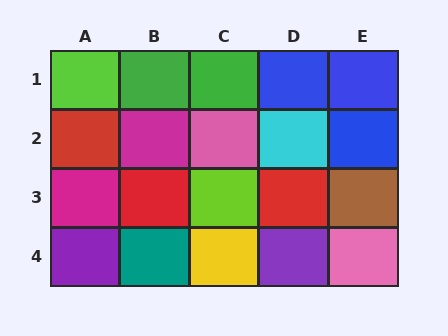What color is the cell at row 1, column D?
Blue.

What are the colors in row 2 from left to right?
Red, magenta, pink, cyan, blue.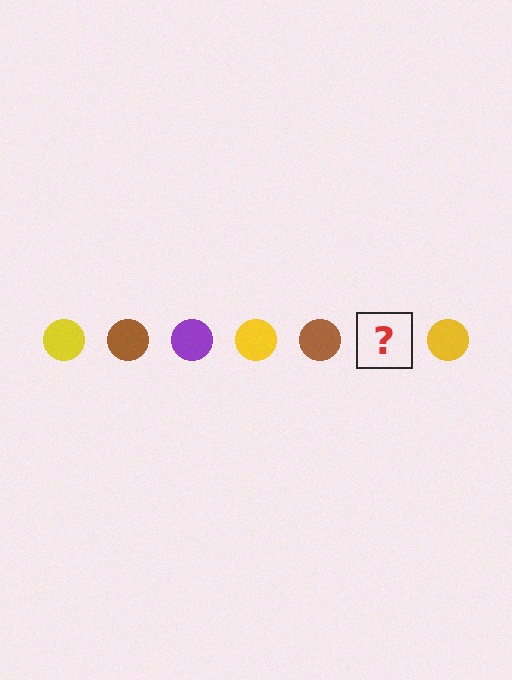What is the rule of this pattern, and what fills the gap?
The rule is that the pattern cycles through yellow, brown, purple circles. The gap should be filled with a purple circle.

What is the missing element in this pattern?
The missing element is a purple circle.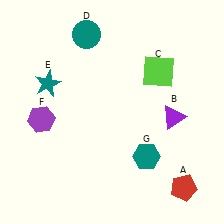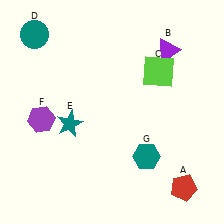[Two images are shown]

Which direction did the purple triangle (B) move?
The purple triangle (B) moved up.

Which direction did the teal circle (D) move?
The teal circle (D) moved left.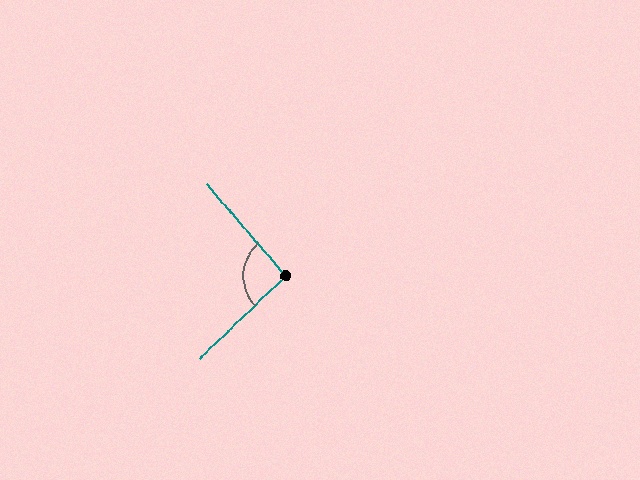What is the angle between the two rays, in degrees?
Approximately 93 degrees.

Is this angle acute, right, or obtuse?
It is approximately a right angle.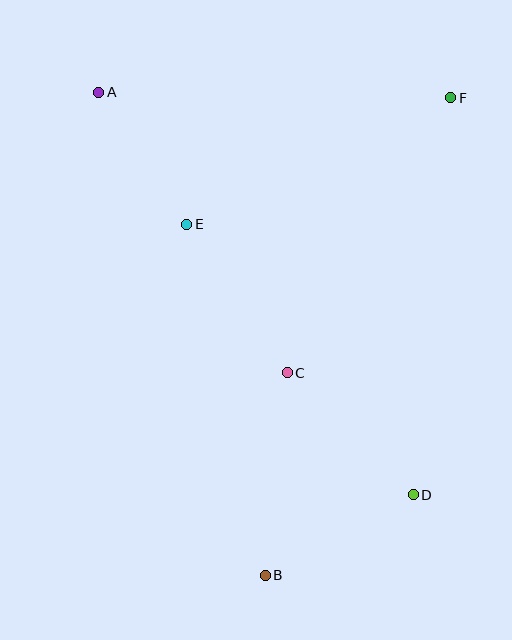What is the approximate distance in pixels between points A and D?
The distance between A and D is approximately 511 pixels.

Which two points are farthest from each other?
Points B and F are farthest from each other.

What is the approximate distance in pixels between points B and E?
The distance between B and E is approximately 359 pixels.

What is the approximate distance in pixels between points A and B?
The distance between A and B is approximately 511 pixels.